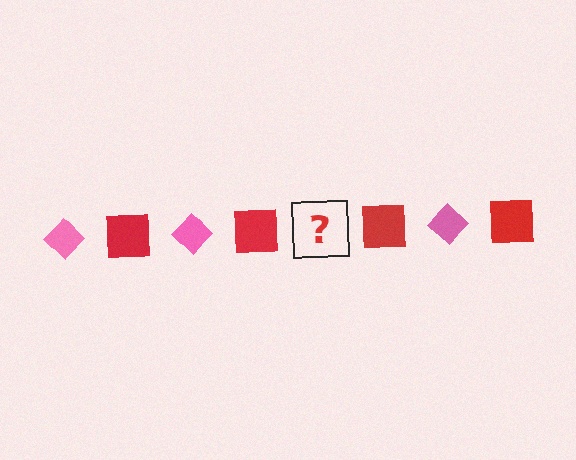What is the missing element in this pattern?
The missing element is a pink diamond.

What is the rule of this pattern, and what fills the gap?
The rule is that the pattern alternates between pink diamond and red square. The gap should be filled with a pink diamond.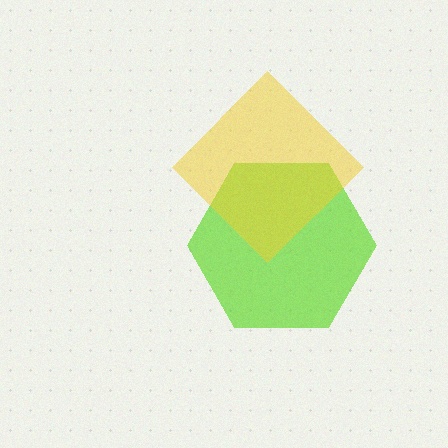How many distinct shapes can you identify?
There are 2 distinct shapes: a lime hexagon, a yellow diamond.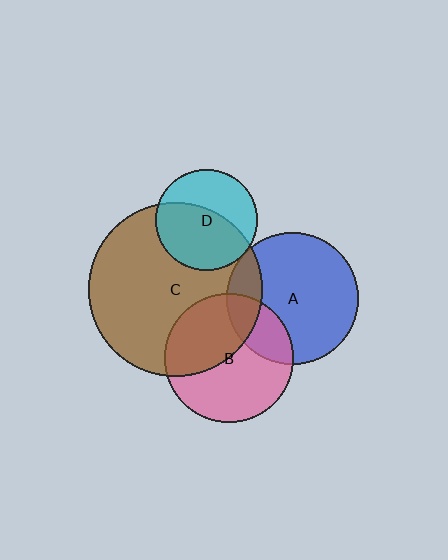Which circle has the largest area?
Circle C (brown).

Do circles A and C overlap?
Yes.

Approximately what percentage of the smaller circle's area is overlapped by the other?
Approximately 15%.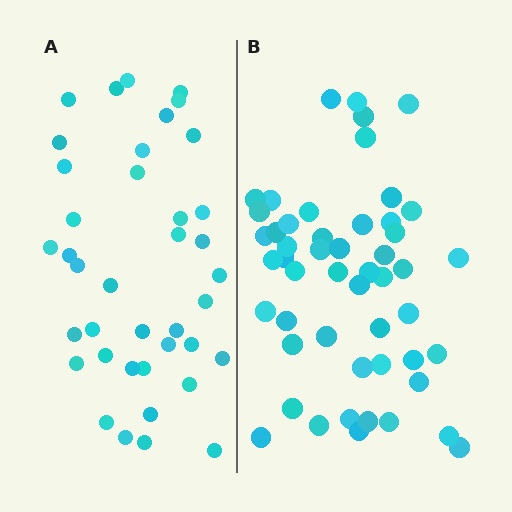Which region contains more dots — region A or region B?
Region B (the right region) has more dots.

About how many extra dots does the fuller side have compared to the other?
Region B has roughly 12 or so more dots than region A.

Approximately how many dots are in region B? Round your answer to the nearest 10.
About 50 dots. (The exact count is 51, which rounds to 50.)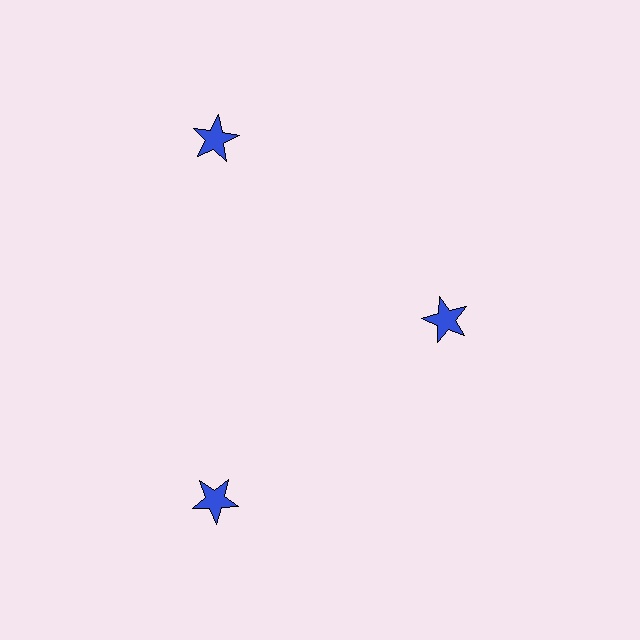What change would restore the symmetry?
The symmetry would be restored by moving it outward, back onto the ring so that all 3 stars sit at equal angles and equal distance from the center.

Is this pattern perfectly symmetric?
No. The 3 blue stars are arranged in a ring, but one element near the 3 o'clock position is pulled inward toward the center, breaking the 3-fold rotational symmetry.